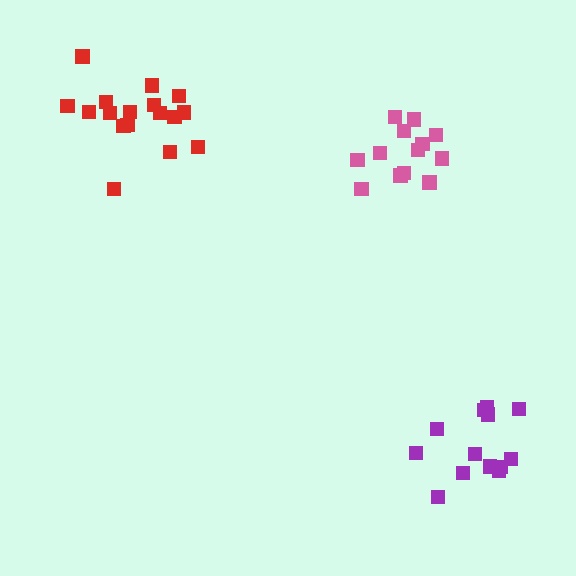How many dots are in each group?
Group 1: 17 dots, Group 2: 13 dots, Group 3: 13 dots (43 total).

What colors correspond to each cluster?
The clusters are colored: red, purple, pink.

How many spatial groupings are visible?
There are 3 spatial groupings.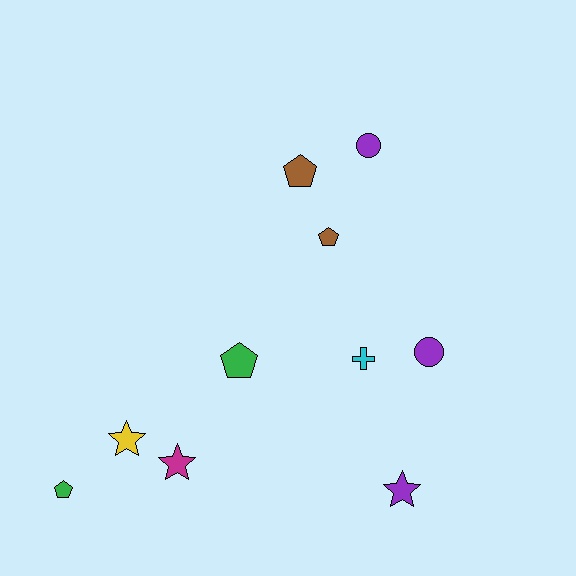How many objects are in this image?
There are 10 objects.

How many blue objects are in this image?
There are no blue objects.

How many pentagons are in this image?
There are 4 pentagons.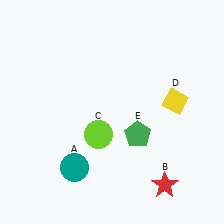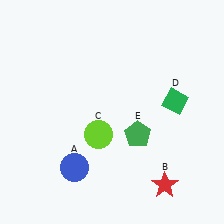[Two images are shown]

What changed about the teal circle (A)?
In Image 1, A is teal. In Image 2, it changed to blue.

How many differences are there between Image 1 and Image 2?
There are 2 differences between the two images.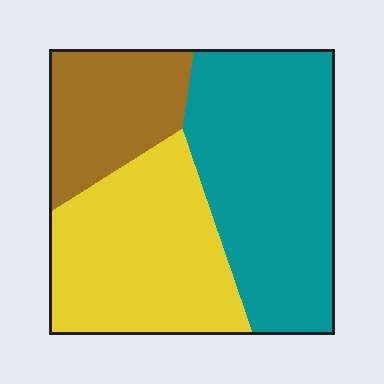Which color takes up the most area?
Teal, at roughly 45%.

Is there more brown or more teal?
Teal.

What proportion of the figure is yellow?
Yellow covers 36% of the figure.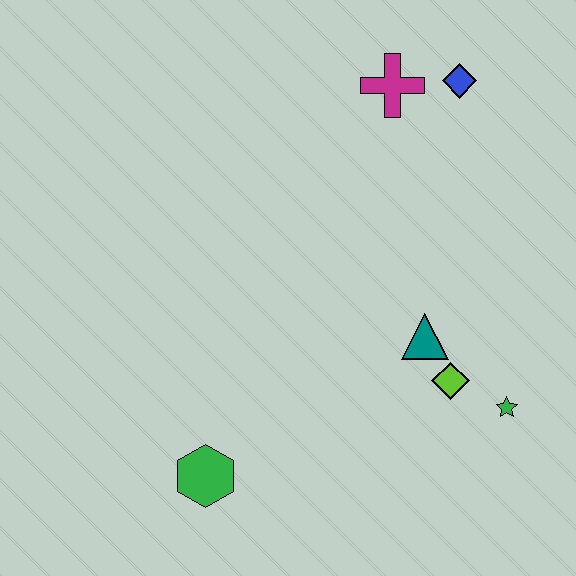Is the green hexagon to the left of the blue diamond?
Yes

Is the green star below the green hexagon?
No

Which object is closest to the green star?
The lime diamond is closest to the green star.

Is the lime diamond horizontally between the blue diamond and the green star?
No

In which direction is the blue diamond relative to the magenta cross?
The blue diamond is to the right of the magenta cross.